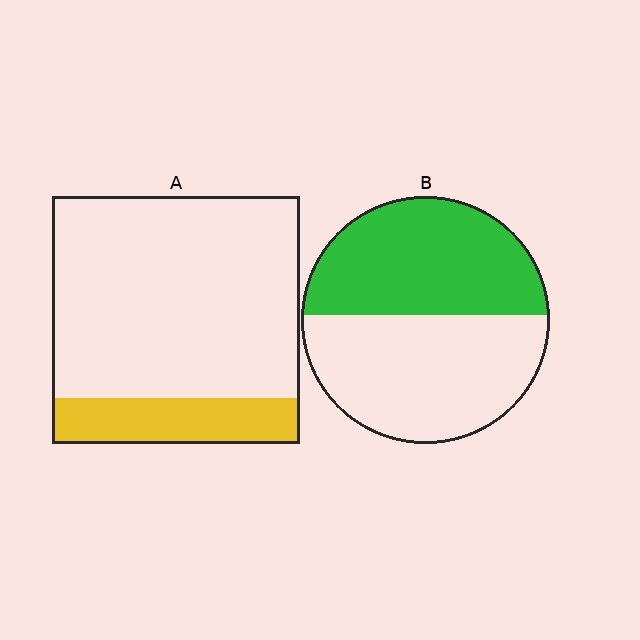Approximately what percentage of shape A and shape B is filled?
A is approximately 20% and B is approximately 45%.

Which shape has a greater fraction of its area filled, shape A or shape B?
Shape B.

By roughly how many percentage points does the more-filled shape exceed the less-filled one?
By roughly 30 percentage points (B over A).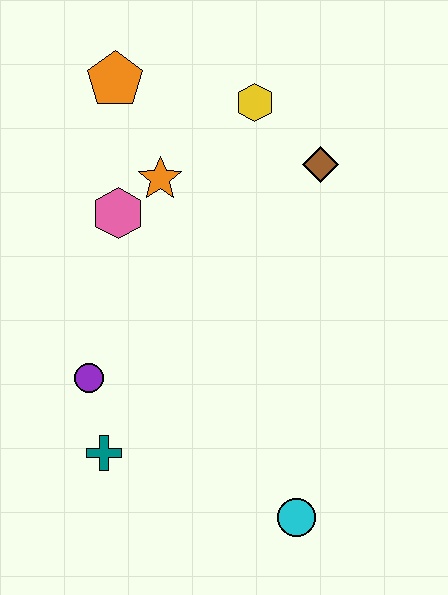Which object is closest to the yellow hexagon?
The brown diamond is closest to the yellow hexagon.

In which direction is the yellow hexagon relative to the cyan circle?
The yellow hexagon is above the cyan circle.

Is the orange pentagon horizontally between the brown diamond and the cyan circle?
No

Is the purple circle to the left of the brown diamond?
Yes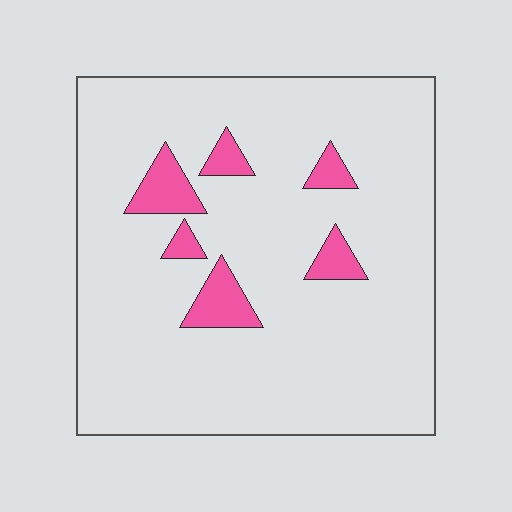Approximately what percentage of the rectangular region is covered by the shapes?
Approximately 10%.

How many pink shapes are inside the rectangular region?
6.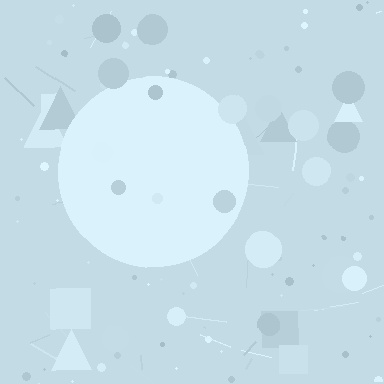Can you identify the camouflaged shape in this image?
The camouflaged shape is a circle.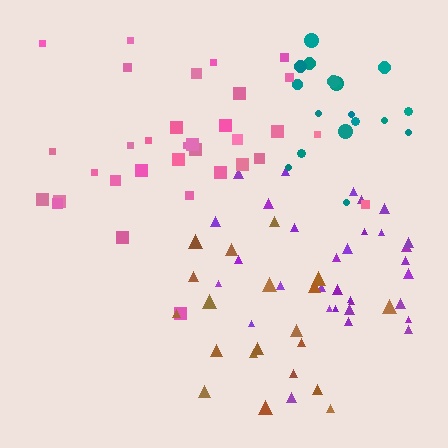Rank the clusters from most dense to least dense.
teal, purple, pink, brown.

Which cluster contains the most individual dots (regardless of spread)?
Pink (33).